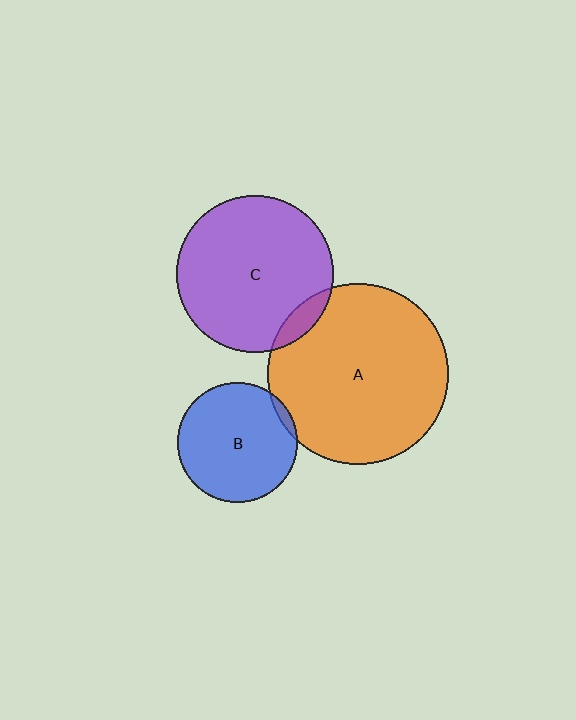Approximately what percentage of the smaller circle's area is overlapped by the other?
Approximately 5%.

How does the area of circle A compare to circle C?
Approximately 1.3 times.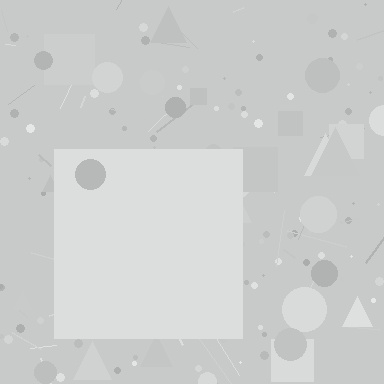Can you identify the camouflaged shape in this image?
The camouflaged shape is a square.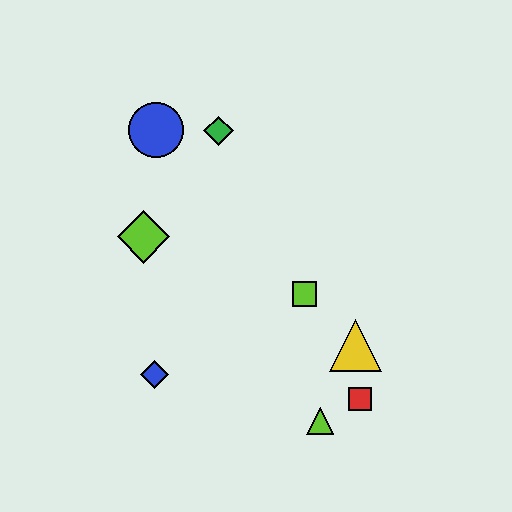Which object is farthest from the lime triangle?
The blue circle is farthest from the lime triangle.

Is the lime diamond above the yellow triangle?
Yes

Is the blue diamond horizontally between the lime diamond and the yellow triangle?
Yes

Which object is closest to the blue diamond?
The lime diamond is closest to the blue diamond.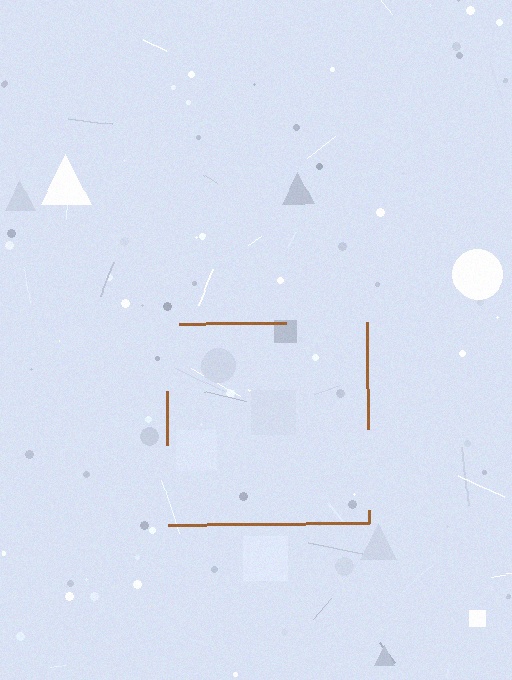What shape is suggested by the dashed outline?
The dashed outline suggests a square.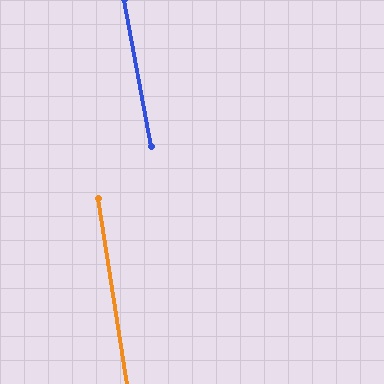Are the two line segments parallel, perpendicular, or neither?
Parallel — their directions differ by only 1.6°.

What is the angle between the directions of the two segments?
Approximately 2 degrees.